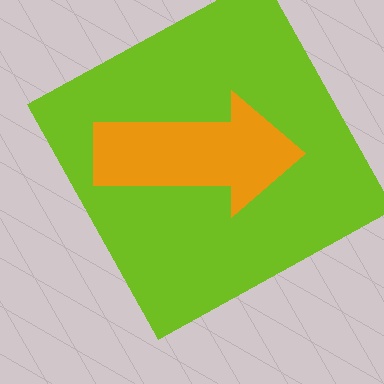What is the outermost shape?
The lime square.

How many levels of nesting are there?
2.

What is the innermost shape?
The orange arrow.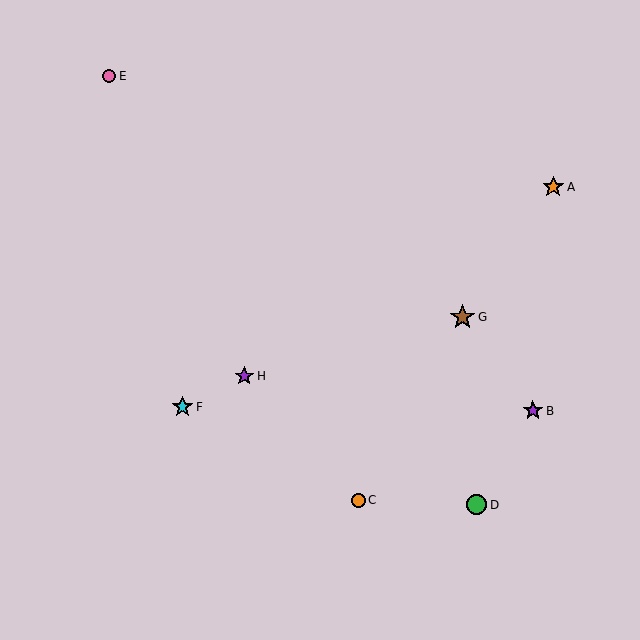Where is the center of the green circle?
The center of the green circle is at (477, 505).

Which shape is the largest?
The brown star (labeled G) is the largest.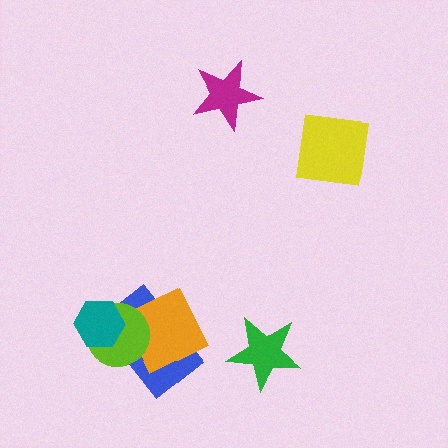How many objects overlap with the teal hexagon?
2 objects overlap with the teal hexagon.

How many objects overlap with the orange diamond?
2 objects overlap with the orange diamond.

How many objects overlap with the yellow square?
0 objects overlap with the yellow square.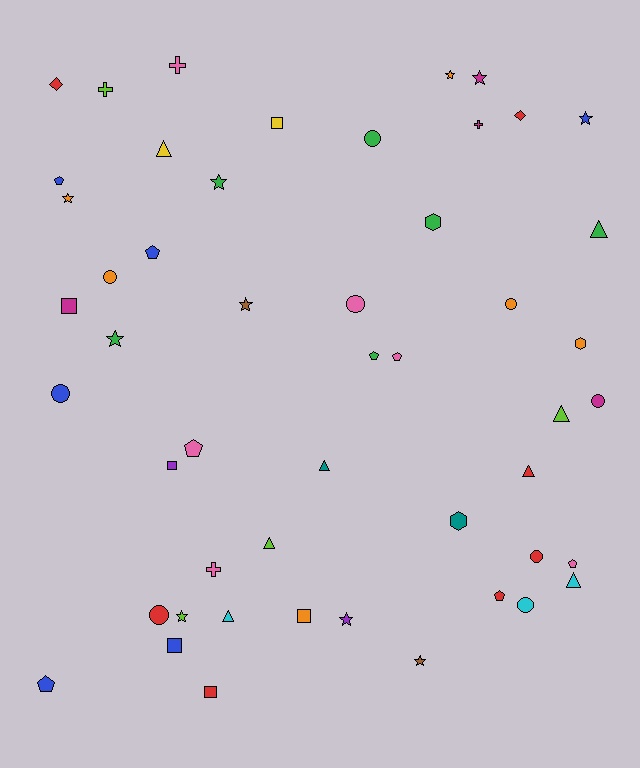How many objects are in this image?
There are 50 objects.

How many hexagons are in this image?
There are 3 hexagons.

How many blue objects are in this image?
There are 6 blue objects.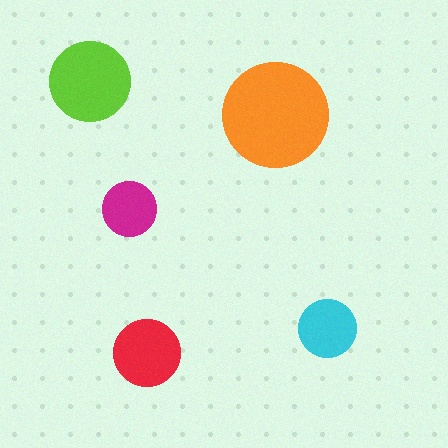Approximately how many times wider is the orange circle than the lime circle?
About 1.5 times wider.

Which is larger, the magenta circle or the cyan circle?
The cyan one.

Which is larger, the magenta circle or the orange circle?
The orange one.